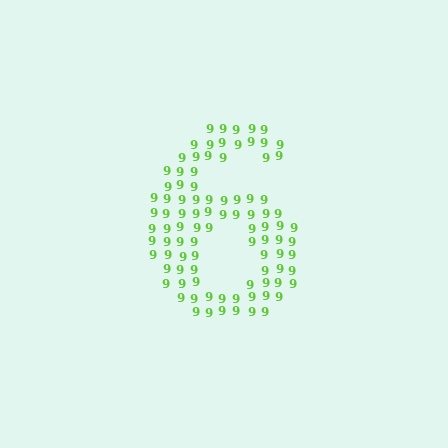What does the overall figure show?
The overall figure shows the digit 6.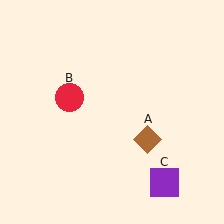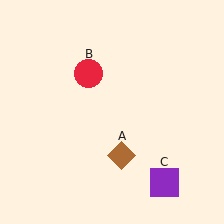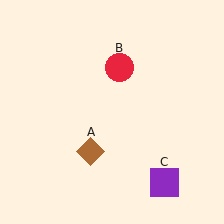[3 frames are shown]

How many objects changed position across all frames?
2 objects changed position: brown diamond (object A), red circle (object B).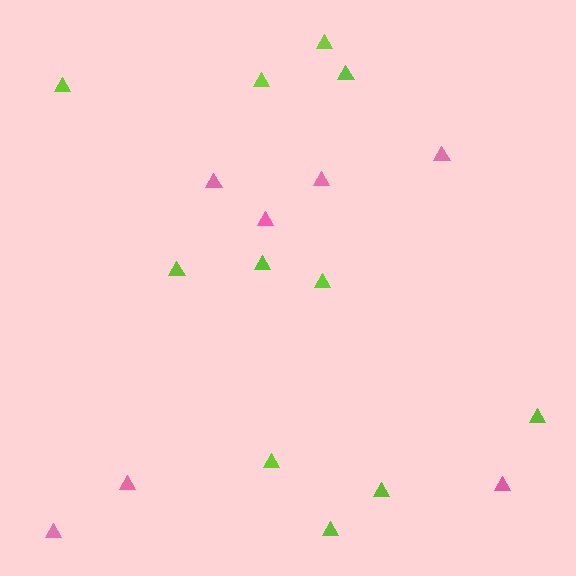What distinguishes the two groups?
There are 2 groups: one group of pink triangles (7) and one group of lime triangles (11).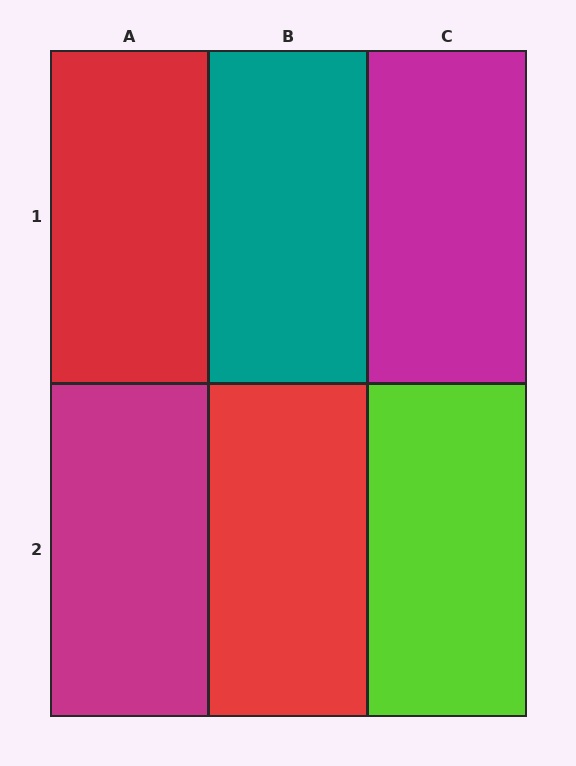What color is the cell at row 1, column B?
Teal.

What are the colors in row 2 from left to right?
Magenta, red, lime.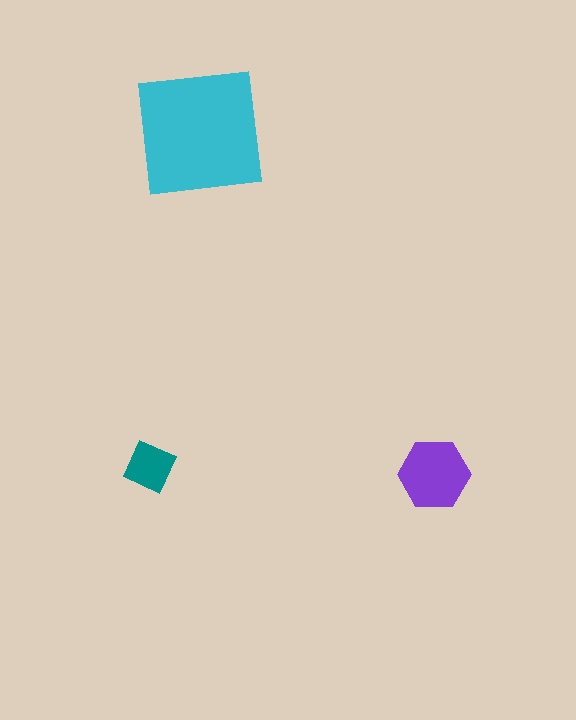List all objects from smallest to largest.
The teal diamond, the purple hexagon, the cyan square.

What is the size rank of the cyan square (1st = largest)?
1st.